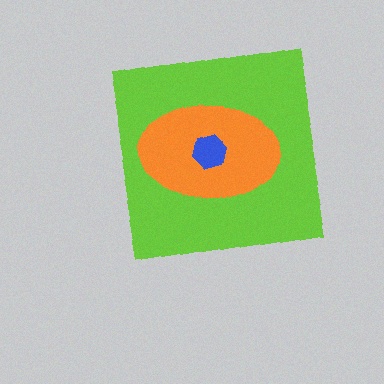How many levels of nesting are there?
3.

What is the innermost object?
The blue hexagon.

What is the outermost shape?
The lime square.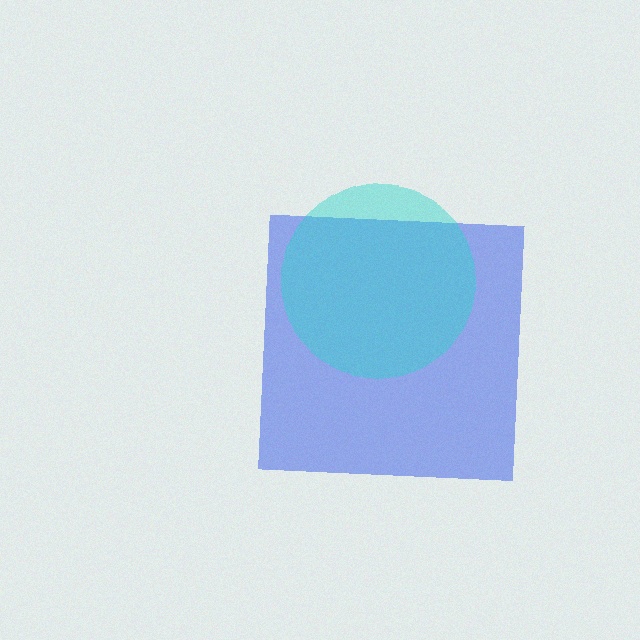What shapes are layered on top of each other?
The layered shapes are: a blue square, a cyan circle.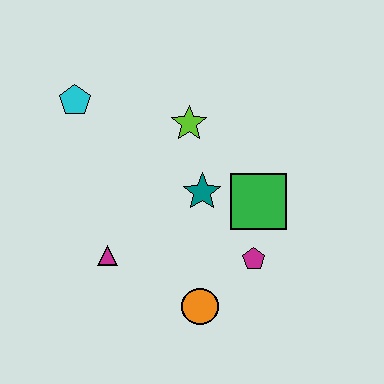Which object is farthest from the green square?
The cyan pentagon is farthest from the green square.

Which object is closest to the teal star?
The green square is closest to the teal star.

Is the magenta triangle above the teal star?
No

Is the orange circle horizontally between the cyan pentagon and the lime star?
No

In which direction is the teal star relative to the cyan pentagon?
The teal star is to the right of the cyan pentagon.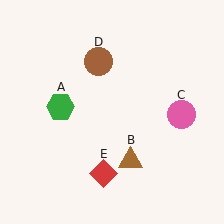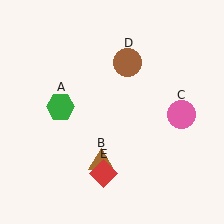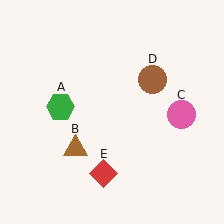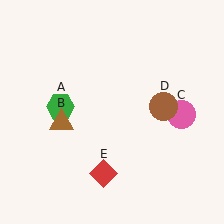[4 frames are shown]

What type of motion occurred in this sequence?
The brown triangle (object B), brown circle (object D) rotated clockwise around the center of the scene.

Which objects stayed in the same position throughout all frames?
Green hexagon (object A) and pink circle (object C) and red diamond (object E) remained stationary.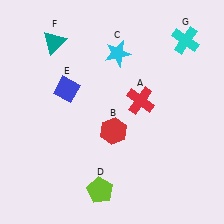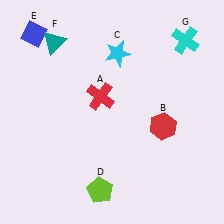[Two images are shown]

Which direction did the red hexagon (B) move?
The red hexagon (B) moved right.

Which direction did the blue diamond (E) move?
The blue diamond (E) moved up.